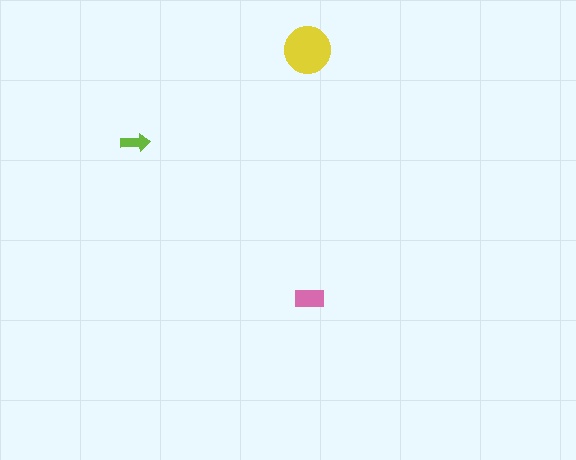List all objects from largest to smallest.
The yellow circle, the pink rectangle, the lime arrow.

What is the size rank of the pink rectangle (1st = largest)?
2nd.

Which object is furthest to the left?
The lime arrow is leftmost.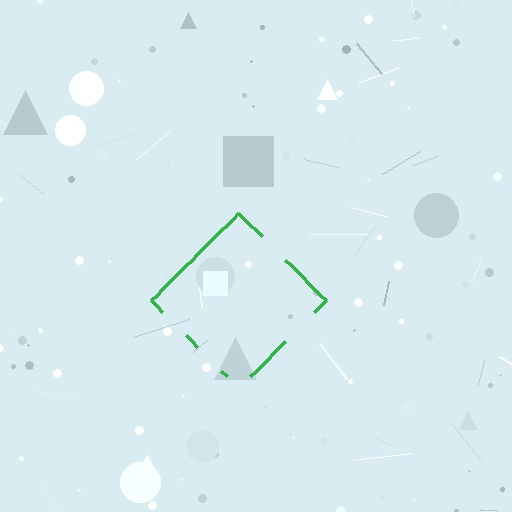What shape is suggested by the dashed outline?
The dashed outline suggests a diamond.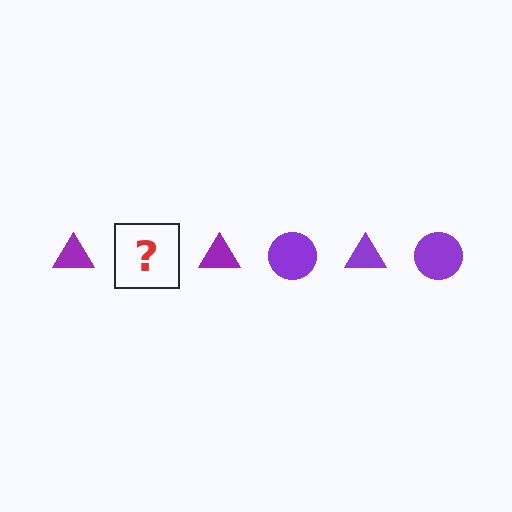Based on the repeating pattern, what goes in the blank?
The blank should be a purple circle.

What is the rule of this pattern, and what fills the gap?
The rule is that the pattern cycles through triangle, circle shapes in purple. The gap should be filled with a purple circle.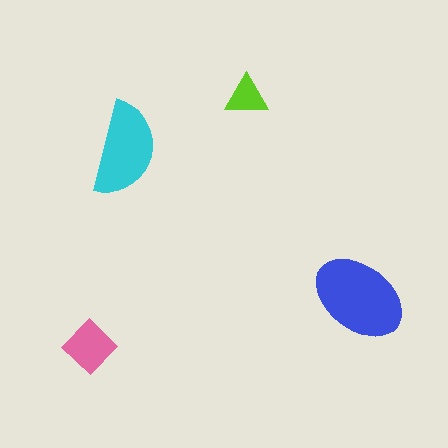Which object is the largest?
The blue ellipse.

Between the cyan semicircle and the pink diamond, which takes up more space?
The cyan semicircle.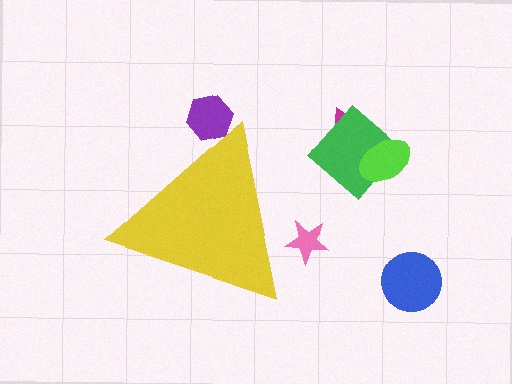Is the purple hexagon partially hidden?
Yes, the purple hexagon is partially hidden behind the yellow triangle.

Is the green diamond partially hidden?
No, the green diamond is fully visible.